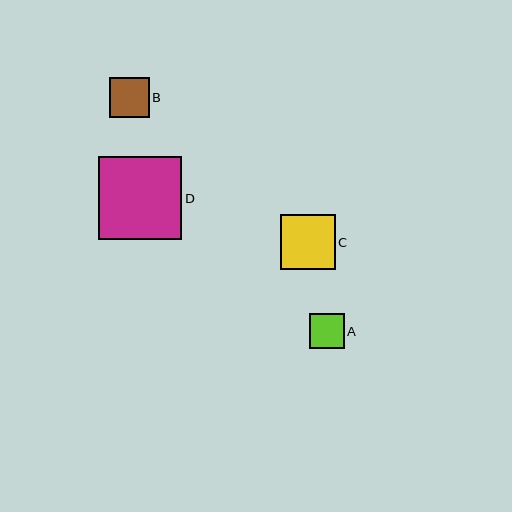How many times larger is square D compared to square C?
Square D is approximately 1.5 times the size of square C.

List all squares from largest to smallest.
From largest to smallest: D, C, B, A.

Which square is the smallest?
Square A is the smallest with a size of approximately 35 pixels.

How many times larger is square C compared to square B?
Square C is approximately 1.4 times the size of square B.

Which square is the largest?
Square D is the largest with a size of approximately 83 pixels.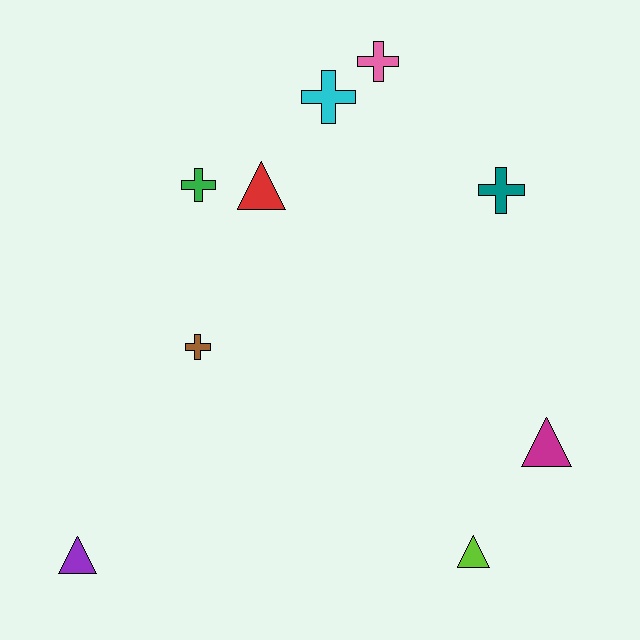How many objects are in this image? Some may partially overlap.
There are 9 objects.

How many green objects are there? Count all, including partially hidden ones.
There is 1 green object.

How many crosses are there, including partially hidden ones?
There are 5 crosses.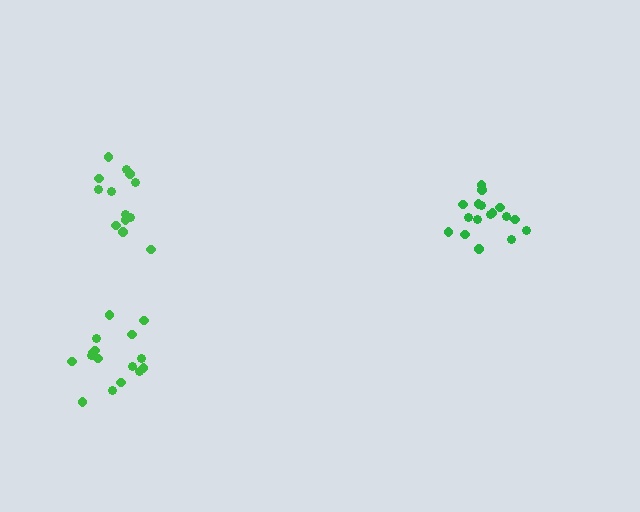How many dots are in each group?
Group 1: 13 dots, Group 2: 16 dots, Group 3: 17 dots (46 total).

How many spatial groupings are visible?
There are 3 spatial groupings.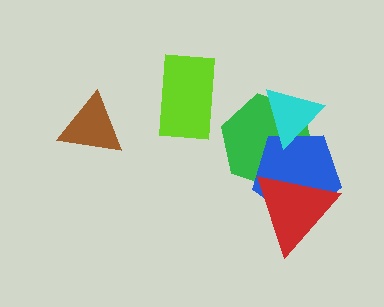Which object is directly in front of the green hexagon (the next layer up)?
The blue pentagon is directly in front of the green hexagon.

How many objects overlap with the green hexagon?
3 objects overlap with the green hexagon.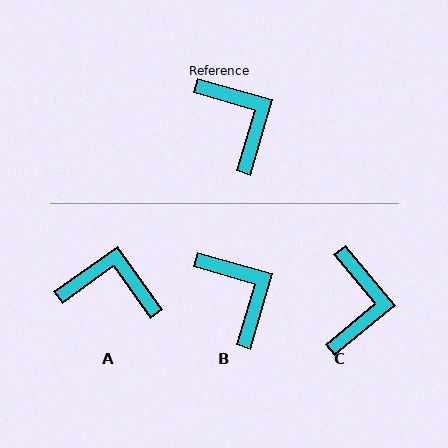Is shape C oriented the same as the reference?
No, it is off by about 34 degrees.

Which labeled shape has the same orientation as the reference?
B.